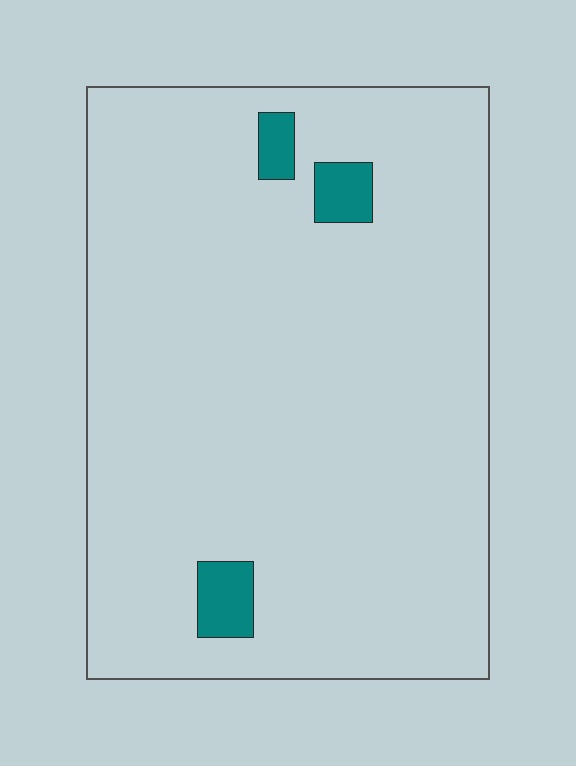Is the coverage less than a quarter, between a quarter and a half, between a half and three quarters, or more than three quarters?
Less than a quarter.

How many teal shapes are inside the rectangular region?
3.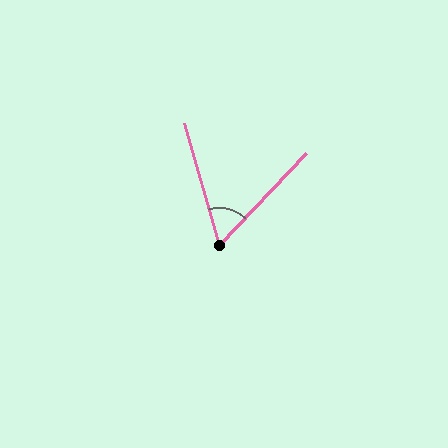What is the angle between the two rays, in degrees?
Approximately 60 degrees.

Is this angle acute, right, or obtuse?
It is acute.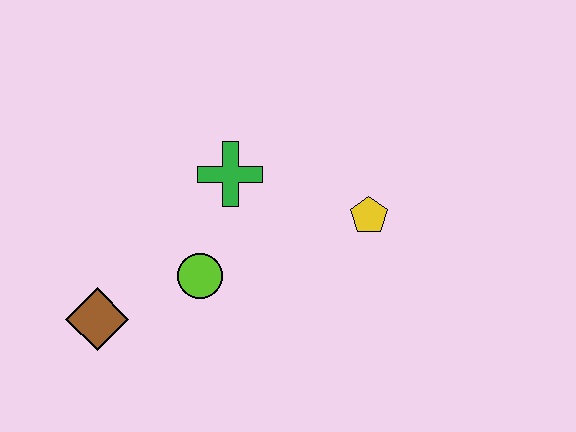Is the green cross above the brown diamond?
Yes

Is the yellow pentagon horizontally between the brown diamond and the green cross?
No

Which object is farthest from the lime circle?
The yellow pentagon is farthest from the lime circle.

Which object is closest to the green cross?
The lime circle is closest to the green cross.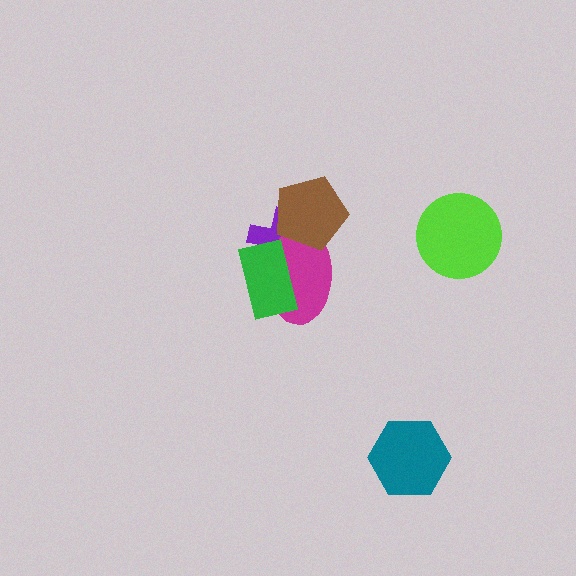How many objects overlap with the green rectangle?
2 objects overlap with the green rectangle.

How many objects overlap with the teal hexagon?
0 objects overlap with the teal hexagon.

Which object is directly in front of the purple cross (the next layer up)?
The magenta ellipse is directly in front of the purple cross.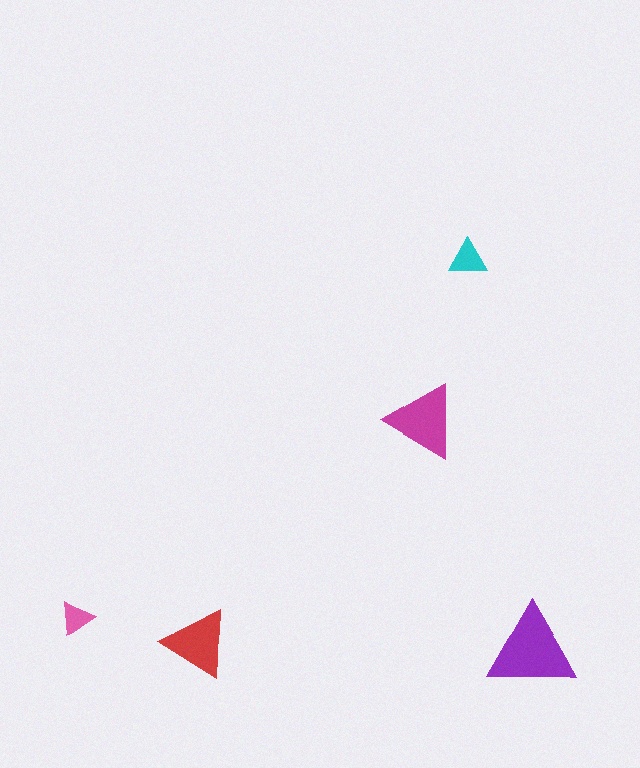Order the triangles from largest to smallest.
the purple one, the magenta one, the red one, the cyan one, the pink one.